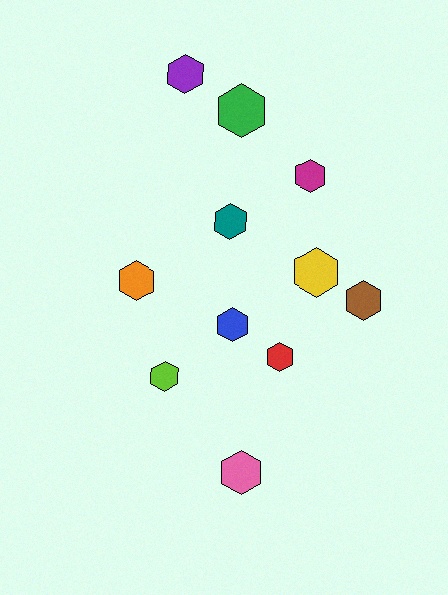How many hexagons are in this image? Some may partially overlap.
There are 11 hexagons.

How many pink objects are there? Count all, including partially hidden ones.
There is 1 pink object.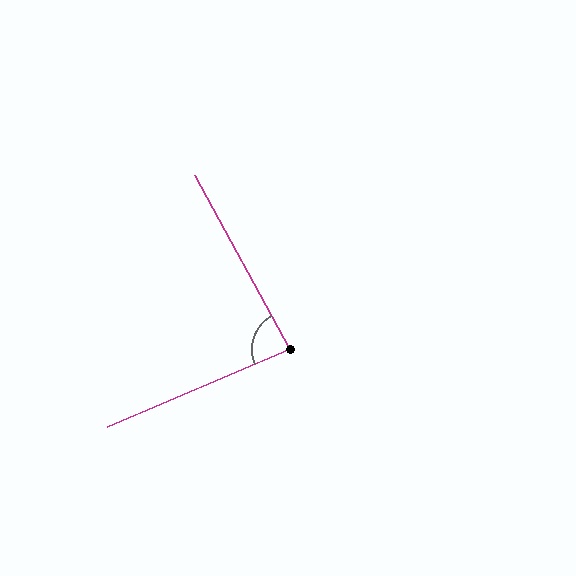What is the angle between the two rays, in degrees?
Approximately 84 degrees.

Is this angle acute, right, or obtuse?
It is acute.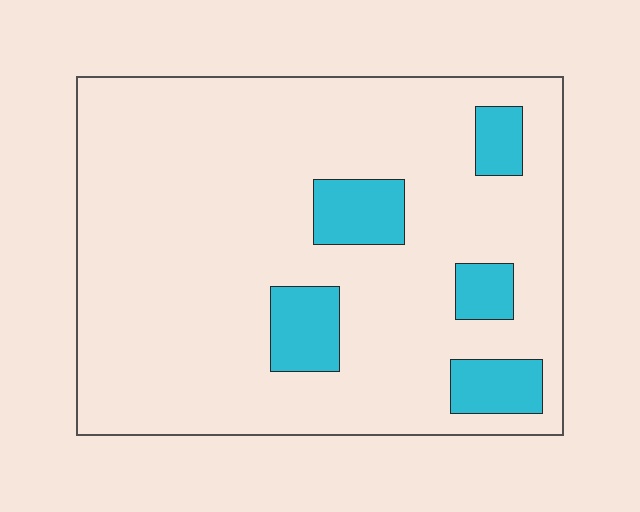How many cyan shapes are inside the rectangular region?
5.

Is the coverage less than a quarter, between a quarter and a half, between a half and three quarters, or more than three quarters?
Less than a quarter.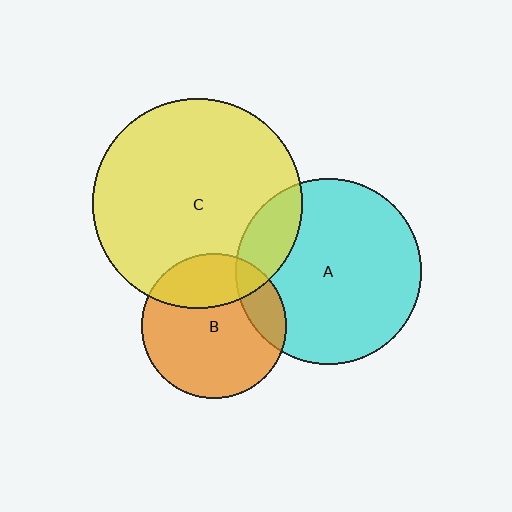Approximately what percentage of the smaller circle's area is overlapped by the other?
Approximately 30%.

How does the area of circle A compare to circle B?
Approximately 1.7 times.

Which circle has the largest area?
Circle C (yellow).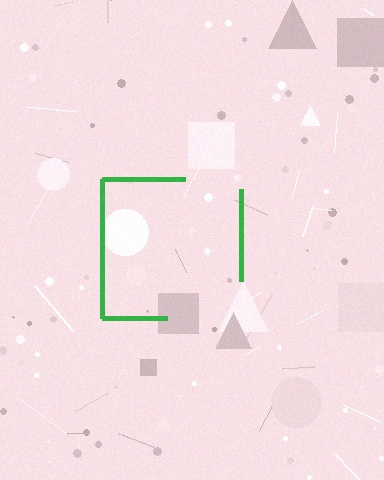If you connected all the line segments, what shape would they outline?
They would outline a square.